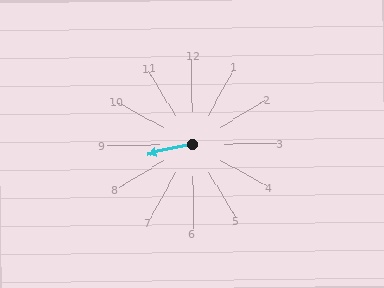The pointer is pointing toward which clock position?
Roughly 9 o'clock.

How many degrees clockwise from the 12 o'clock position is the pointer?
Approximately 257 degrees.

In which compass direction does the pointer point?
West.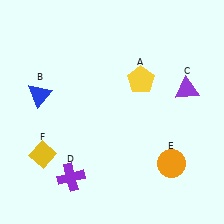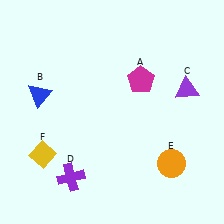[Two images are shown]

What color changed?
The pentagon (A) changed from yellow in Image 1 to magenta in Image 2.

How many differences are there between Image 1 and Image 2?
There is 1 difference between the two images.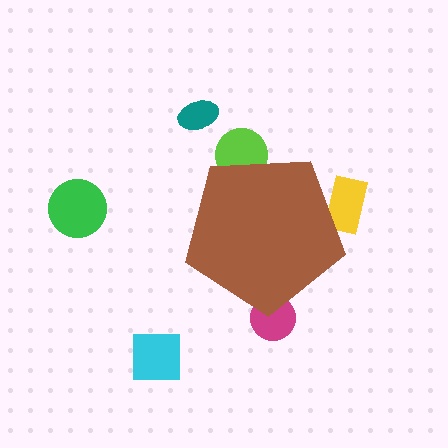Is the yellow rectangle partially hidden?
Yes, the yellow rectangle is partially hidden behind the brown pentagon.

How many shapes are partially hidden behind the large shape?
3 shapes are partially hidden.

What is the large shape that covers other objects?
A brown pentagon.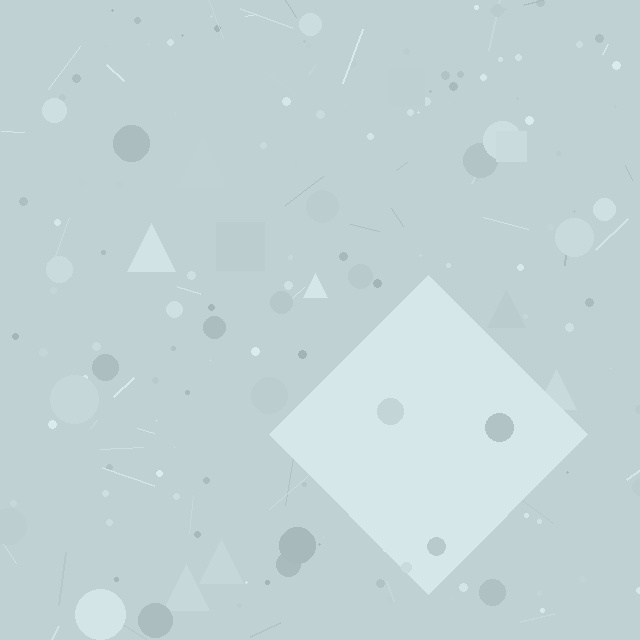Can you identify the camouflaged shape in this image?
The camouflaged shape is a diamond.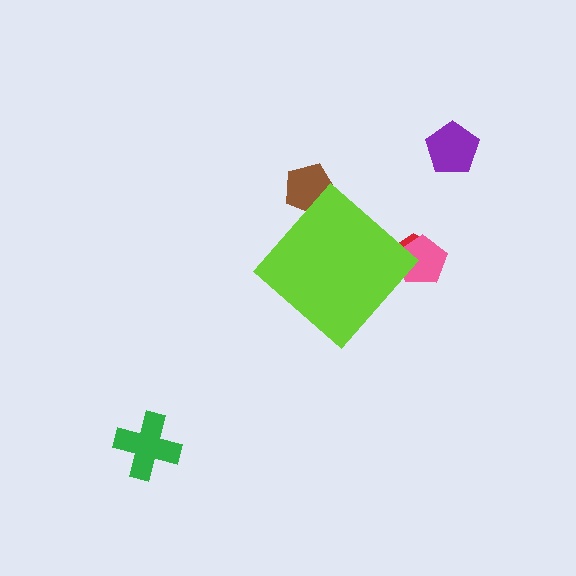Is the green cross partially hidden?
No, the green cross is fully visible.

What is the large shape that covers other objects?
A lime diamond.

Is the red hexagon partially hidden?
Yes, the red hexagon is partially hidden behind the lime diamond.